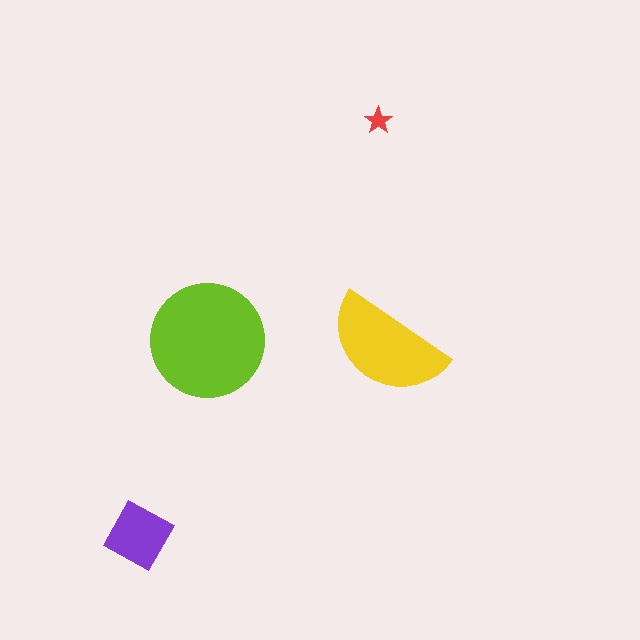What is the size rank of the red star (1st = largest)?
4th.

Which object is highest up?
The red star is topmost.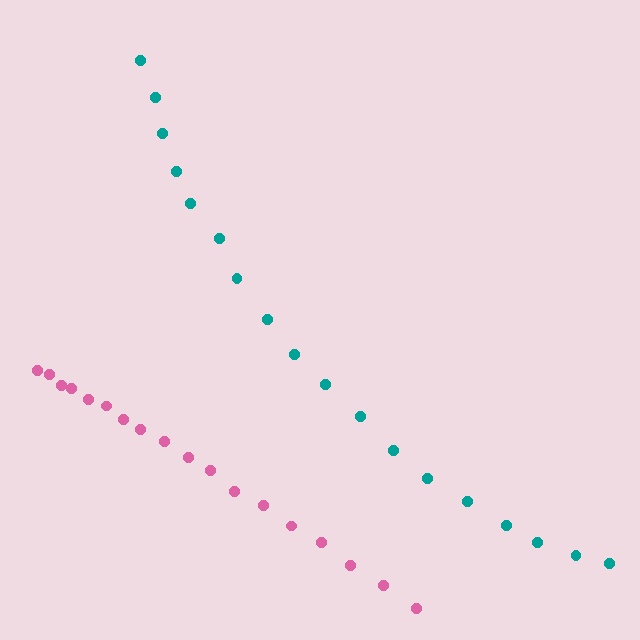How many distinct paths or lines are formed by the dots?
There are 2 distinct paths.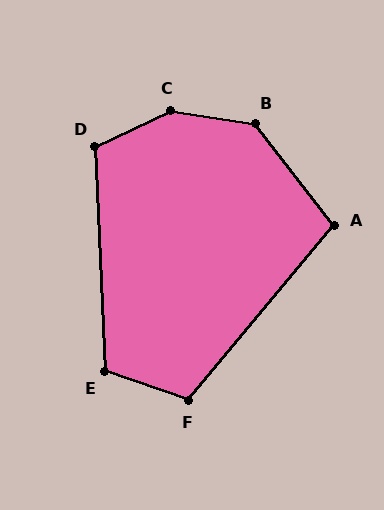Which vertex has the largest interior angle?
C, at approximately 146 degrees.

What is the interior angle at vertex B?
Approximately 136 degrees (obtuse).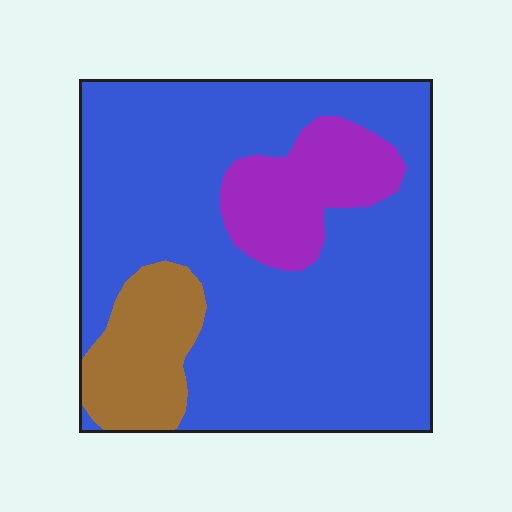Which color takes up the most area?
Blue, at roughly 75%.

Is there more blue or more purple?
Blue.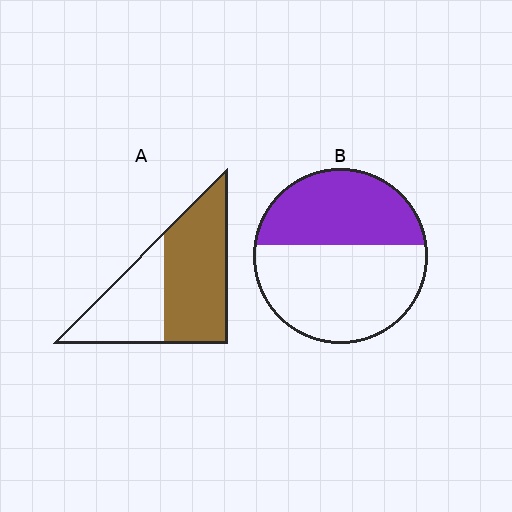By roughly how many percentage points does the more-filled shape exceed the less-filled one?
By roughly 20 percentage points (A over B).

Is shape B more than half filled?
No.